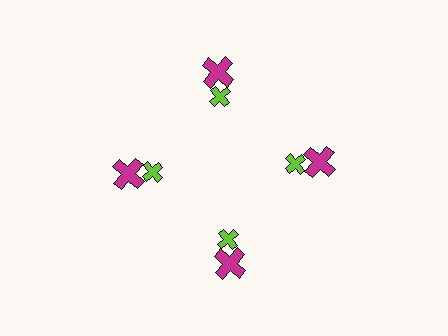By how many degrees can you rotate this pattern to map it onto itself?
The pattern maps onto itself every 90 degrees of rotation.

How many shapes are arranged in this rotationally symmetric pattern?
There are 8 shapes, arranged in 4 groups of 2.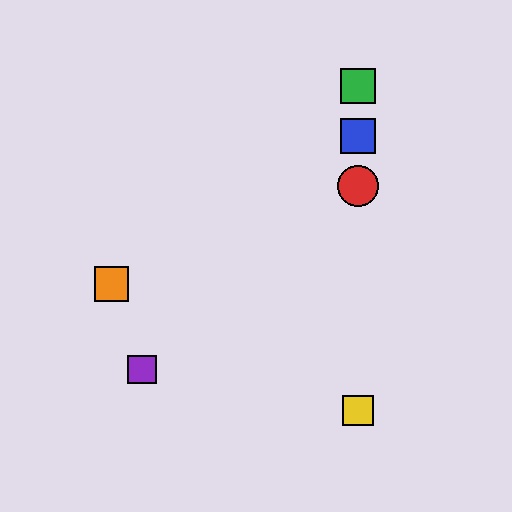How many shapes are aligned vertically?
4 shapes (the red circle, the blue square, the green square, the yellow square) are aligned vertically.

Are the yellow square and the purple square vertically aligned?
No, the yellow square is at x≈358 and the purple square is at x≈142.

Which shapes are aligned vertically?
The red circle, the blue square, the green square, the yellow square are aligned vertically.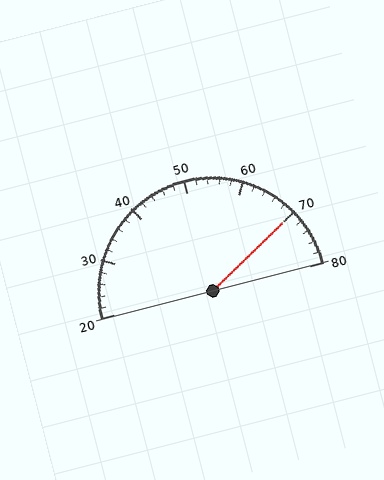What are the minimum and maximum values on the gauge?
The gauge ranges from 20 to 80.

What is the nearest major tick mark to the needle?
The nearest major tick mark is 70.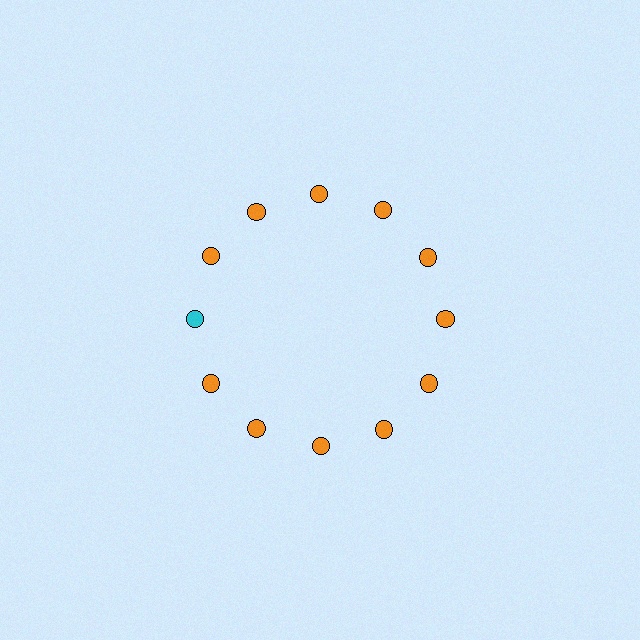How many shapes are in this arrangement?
There are 12 shapes arranged in a ring pattern.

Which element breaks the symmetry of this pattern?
The cyan circle at roughly the 9 o'clock position breaks the symmetry. All other shapes are orange circles.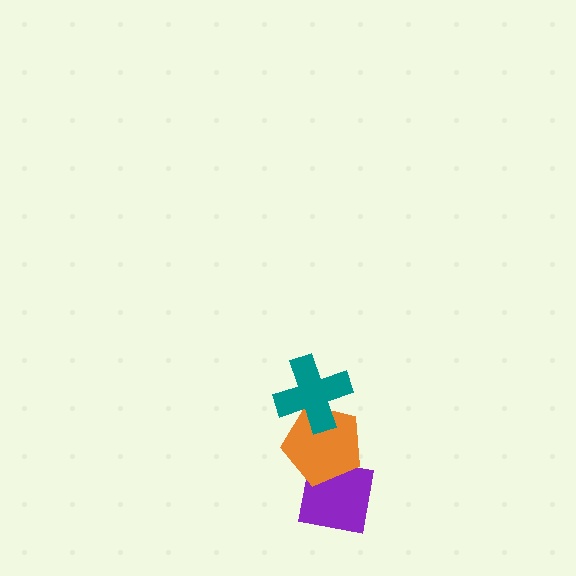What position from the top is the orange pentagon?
The orange pentagon is 2nd from the top.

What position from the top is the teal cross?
The teal cross is 1st from the top.